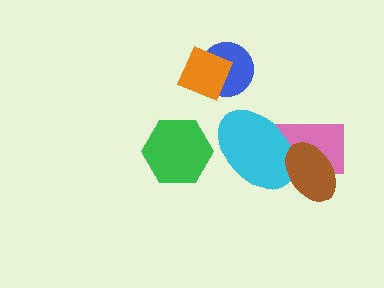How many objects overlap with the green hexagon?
0 objects overlap with the green hexagon.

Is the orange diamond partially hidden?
No, no other shape covers it.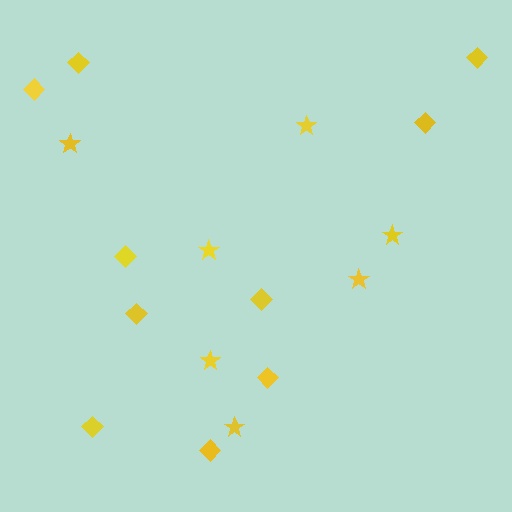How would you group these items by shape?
There are 2 groups: one group of diamonds (10) and one group of stars (7).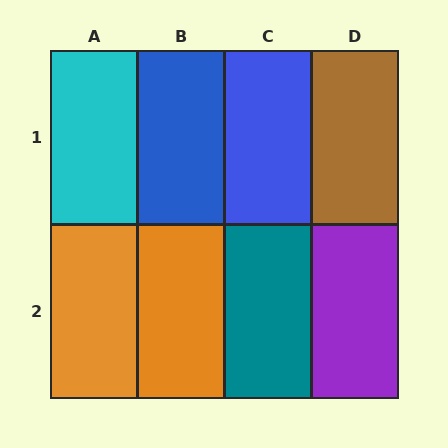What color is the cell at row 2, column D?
Purple.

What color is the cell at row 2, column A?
Orange.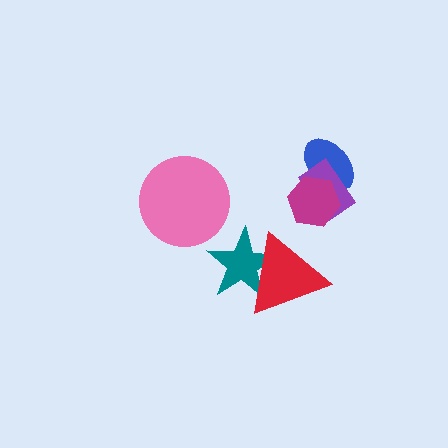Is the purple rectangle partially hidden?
Yes, it is partially covered by another shape.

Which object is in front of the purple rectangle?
The magenta hexagon is in front of the purple rectangle.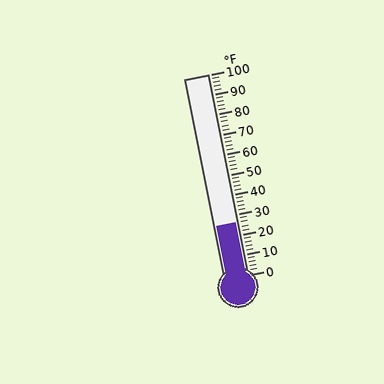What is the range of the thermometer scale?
The thermometer scale ranges from 0°F to 100°F.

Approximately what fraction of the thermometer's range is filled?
The thermometer is filled to approximately 25% of its range.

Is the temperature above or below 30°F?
The temperature is below 30°F.